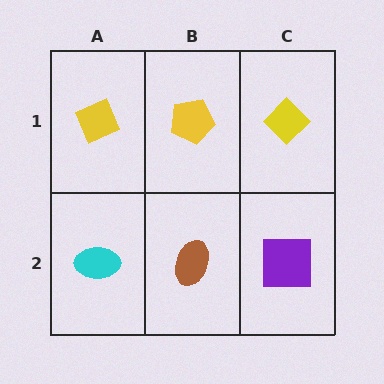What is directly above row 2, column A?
A yellow diamond.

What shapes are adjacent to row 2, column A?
A yellow diamond (row 1, column A), a brown ellipse (row 2, column B).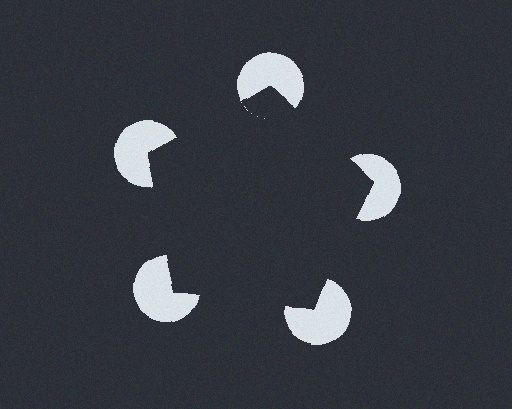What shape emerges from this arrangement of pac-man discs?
An illusory pentagon — its edges are inferred from the aligned wedge cuts in the pac-man discs, not physically drawn.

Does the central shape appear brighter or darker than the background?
It typically appears slightly darker than the background, even though no actual brightness change is drawn.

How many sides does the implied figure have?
5 sides.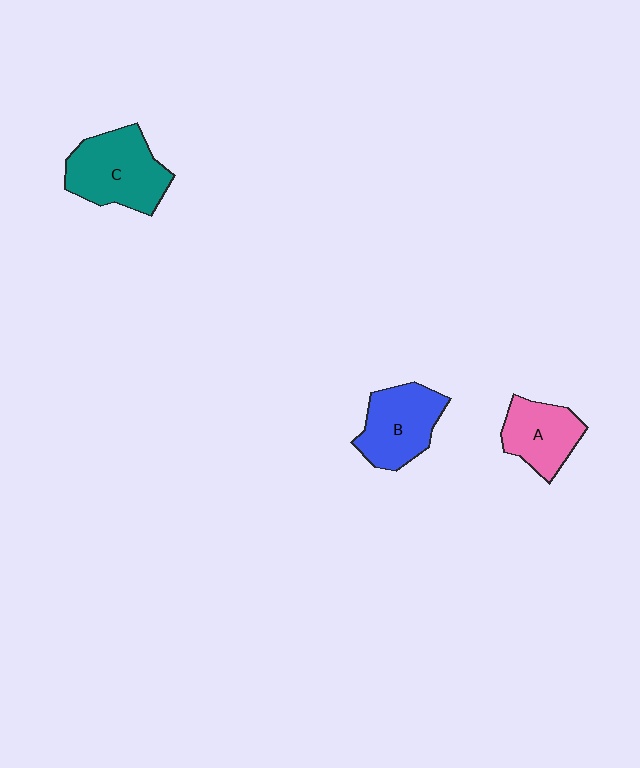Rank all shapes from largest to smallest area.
From largest to smallest: C (teal), B (blue), A (pink).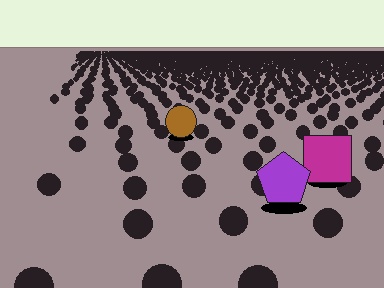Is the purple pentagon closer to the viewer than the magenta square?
Yes. The purple pentagon is closer — you can tell from the texture gradient: the ground texture is coarser near it.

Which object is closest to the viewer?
The purple pentagon is closest. The texture marks near it are larger and more spread out.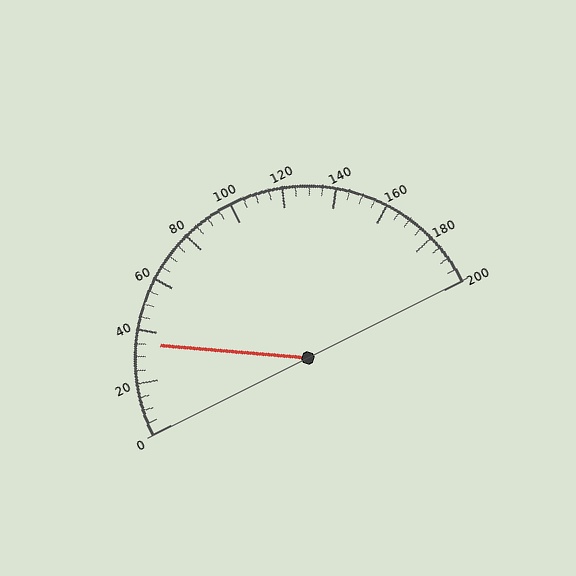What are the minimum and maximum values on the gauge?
The gauge ranges from 0 to 200.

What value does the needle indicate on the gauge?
The needle indicates approximately 35.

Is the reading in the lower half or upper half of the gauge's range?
The reading is in the lower half of the range (0 to 200).